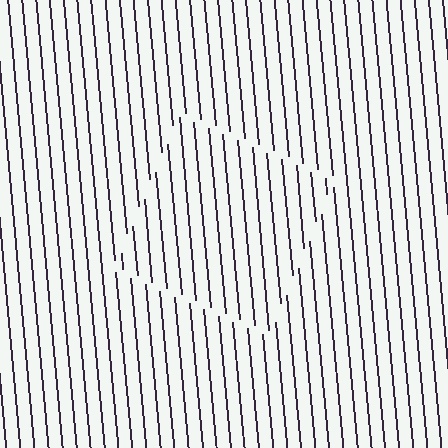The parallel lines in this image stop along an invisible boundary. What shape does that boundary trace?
An illusory square. The interior of the shape contains the same grating, shifted by half a period — the contour is defined by the phase discontinuity where line-ends from the inner and outer gratings abut.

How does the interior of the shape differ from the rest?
The interior of the shape contains the same grating, shifted by half a period — the contour is defined by the phase discontinuity where line-ends from the inner and outer gratings abut.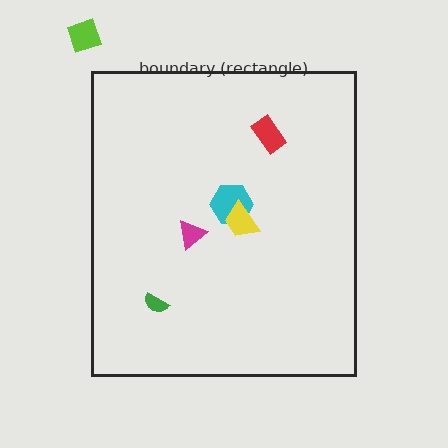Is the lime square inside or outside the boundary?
Outside.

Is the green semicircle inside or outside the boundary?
Inside.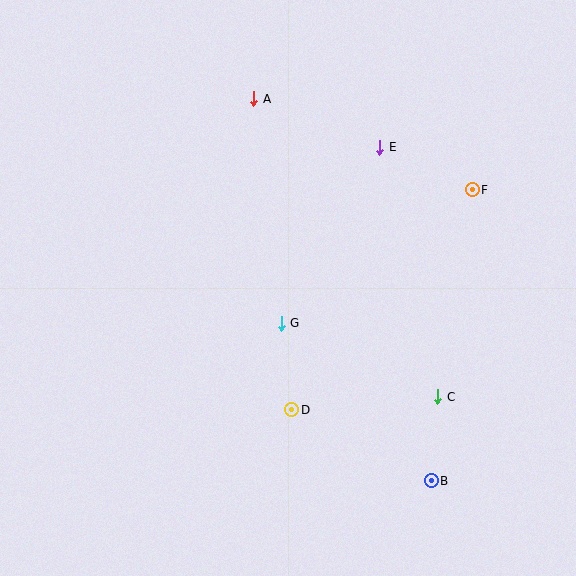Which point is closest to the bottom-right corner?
Point B is closest to the bottom-right corner.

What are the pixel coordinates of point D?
Point D is at (292, 410).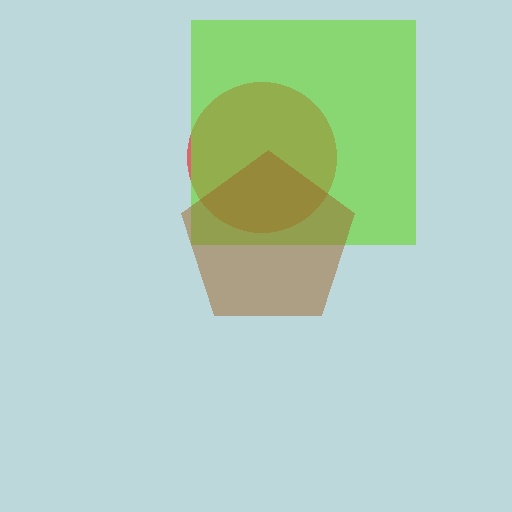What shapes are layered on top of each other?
The layered shapes are: a red circle, a lime square, a brown pentagon.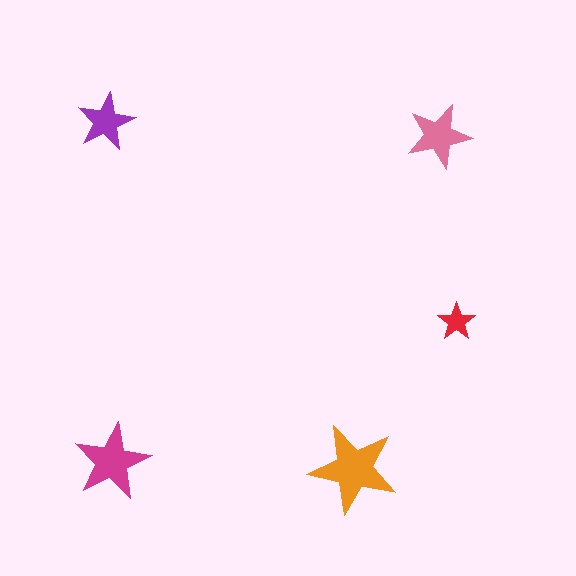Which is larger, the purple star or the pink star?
The pink one.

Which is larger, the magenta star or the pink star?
The magenta one.